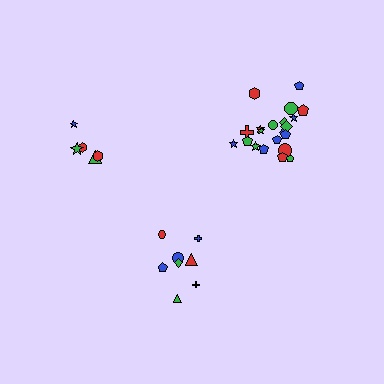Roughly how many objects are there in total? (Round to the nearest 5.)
Roughly 35 objects in total.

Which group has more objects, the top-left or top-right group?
The top-right group.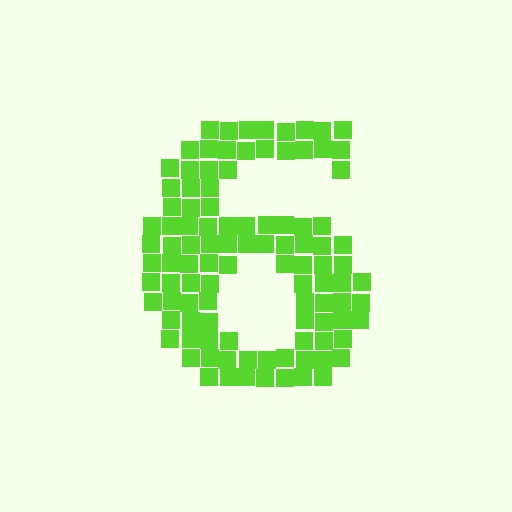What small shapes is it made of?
It is made of small squares.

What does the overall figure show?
The overall figure shows the digit 6.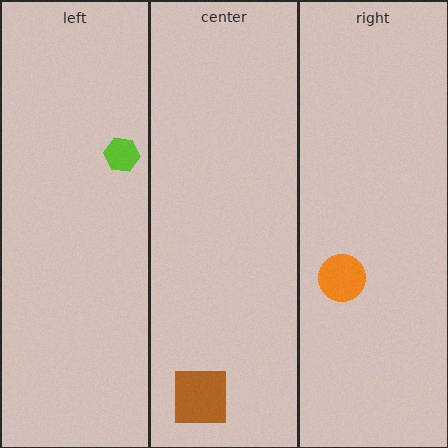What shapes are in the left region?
The lime hexagon.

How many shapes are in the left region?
1.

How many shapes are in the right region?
1.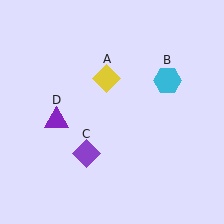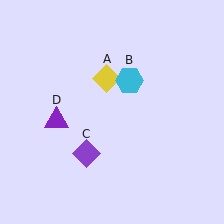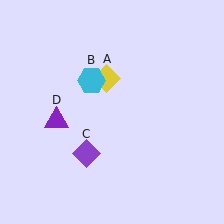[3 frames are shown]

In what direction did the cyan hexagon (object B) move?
The cyan hexagon (object B) moved left.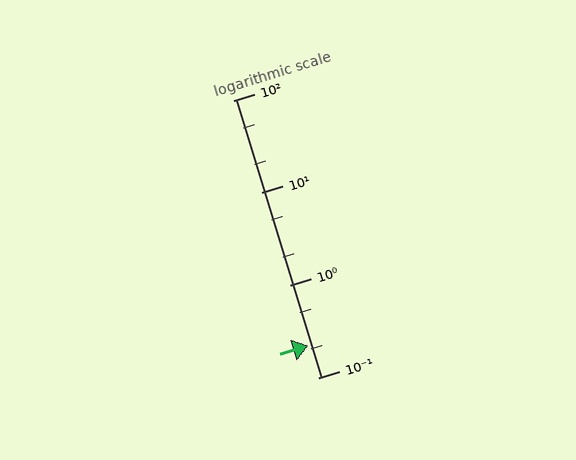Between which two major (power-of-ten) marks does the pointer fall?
The pointer is between 0.1 and 1.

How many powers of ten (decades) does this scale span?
The scale spans 3 decades, from 0.1 to 100.